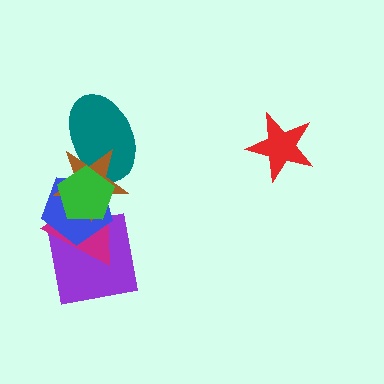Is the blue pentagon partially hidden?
Yes, it is partially covered by another shape.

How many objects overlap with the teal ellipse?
2 objects overlap with the teal ellipse.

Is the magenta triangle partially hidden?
Yes, it is partially covered by another shape.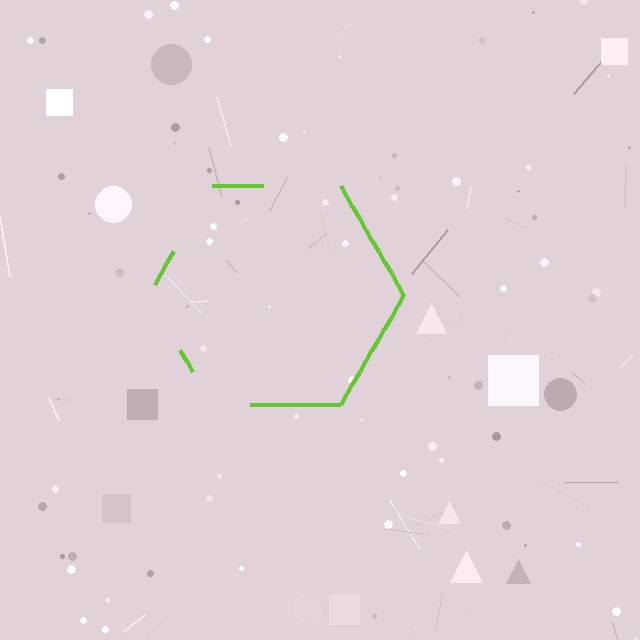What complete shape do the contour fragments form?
The contour fragments form a hexagon.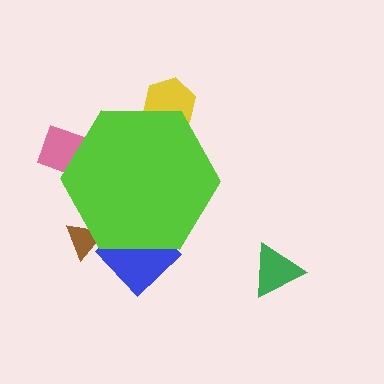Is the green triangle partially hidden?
No, the green triangle is fully visible.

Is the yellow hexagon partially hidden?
Yes, the yellow hexagon is partially hidden behind the lime hexagon.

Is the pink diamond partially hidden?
Yes, the pink diamond is partially hidden behind the lime hexagon.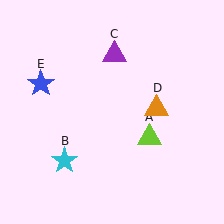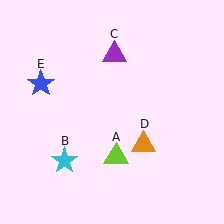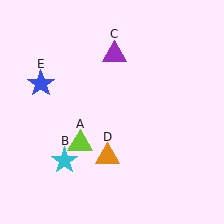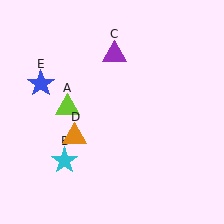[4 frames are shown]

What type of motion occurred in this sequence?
The lime triangle (object A), orange triangle (object D) rotated clockwise around the center of the scene.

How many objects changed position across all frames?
2 objects changed position: lime triangle (object A), orange triangle (object D).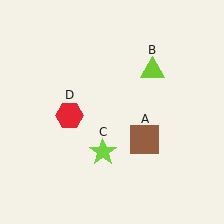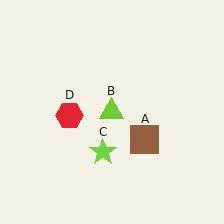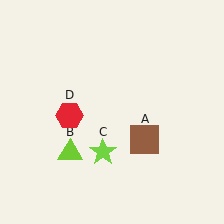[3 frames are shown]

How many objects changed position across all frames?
1 object changed position: lime triangle (object B).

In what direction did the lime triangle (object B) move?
The lime triangle (object B) moved down and to the left.